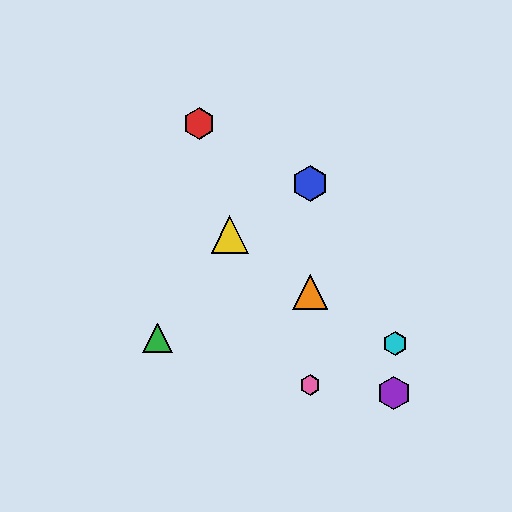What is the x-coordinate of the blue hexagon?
The blue hexagon is at x≈310.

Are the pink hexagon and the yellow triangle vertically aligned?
No, the pink hexagon is at x≈310 and the yellow triangle is at x≈230.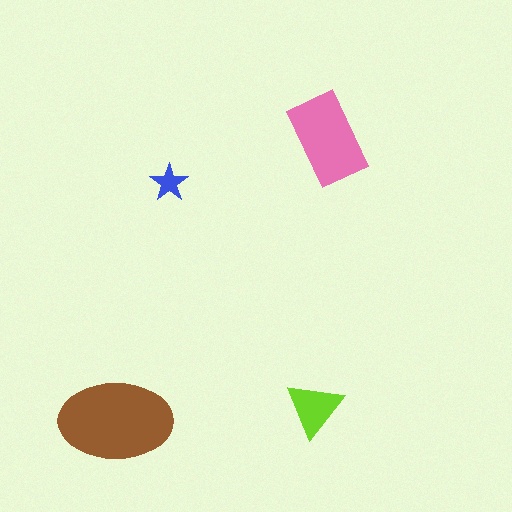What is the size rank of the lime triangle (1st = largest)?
3rd.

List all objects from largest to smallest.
The brown ellipse, the pink rectangle, the lime triangle, the blue star.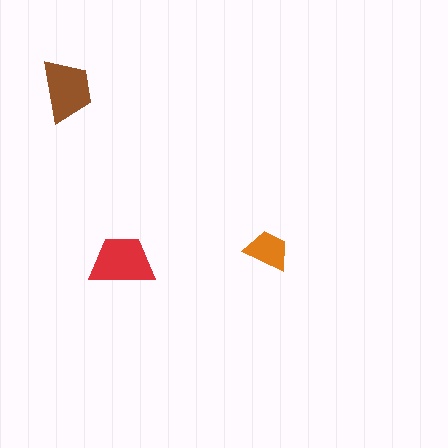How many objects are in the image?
There are 3 objects in the image.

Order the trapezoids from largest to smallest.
the red one, the brown one, the orange one.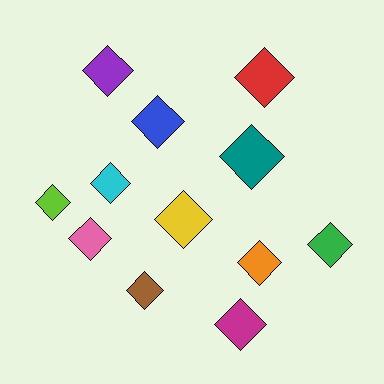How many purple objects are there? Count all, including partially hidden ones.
There is 1 purple object.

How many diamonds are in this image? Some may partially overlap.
There are 12 diamonds.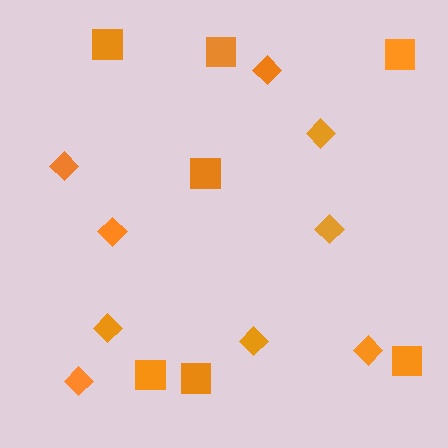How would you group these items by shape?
There are 2 groups: one group of diamonds (9) and one group of squares (7).